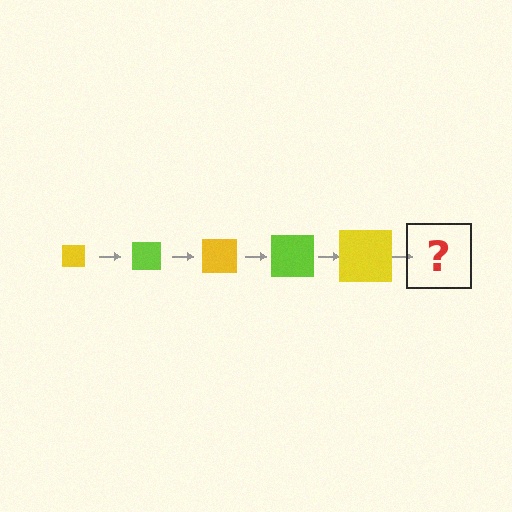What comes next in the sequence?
The next element should be a lime square, larger than the previous one.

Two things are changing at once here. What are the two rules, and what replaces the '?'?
The two rules are that the square grows larger each step and the color cycles through yellow and lime. The '?' should be a lime square, larger than the previous one.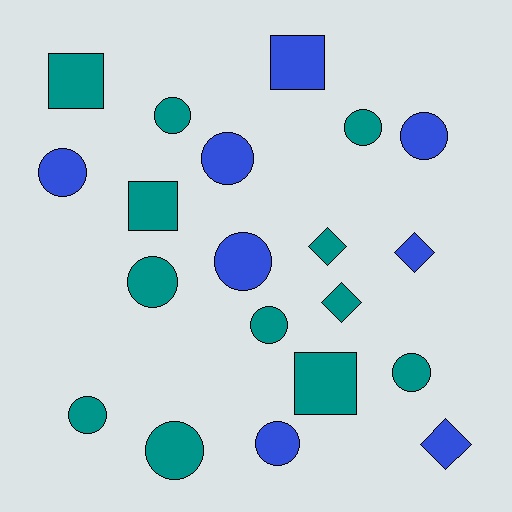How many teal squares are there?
There are 3 teal squares.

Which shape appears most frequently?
Circle, with 12 objects.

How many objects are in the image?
There are 20 objects.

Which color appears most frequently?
Teal, with 12 objects.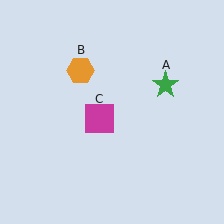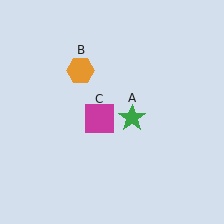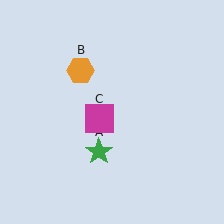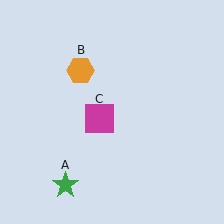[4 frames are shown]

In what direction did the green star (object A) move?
The green star (object A) moved down and to the left.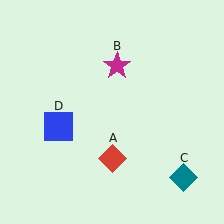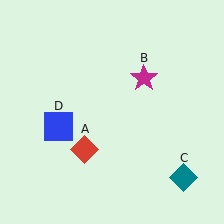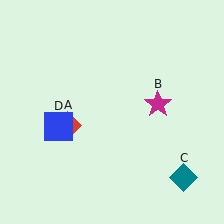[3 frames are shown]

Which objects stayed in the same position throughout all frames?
Teal diamond (object C) and blue square (object D) remained stationary.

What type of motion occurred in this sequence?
The red diamond (object A), magenta star (object B) rotated clockwise around the center of the scene.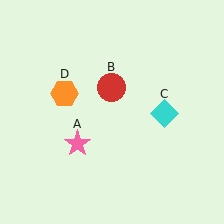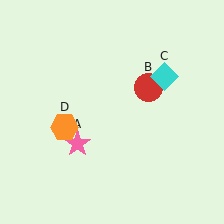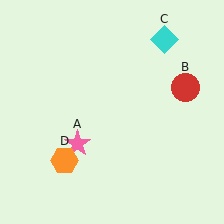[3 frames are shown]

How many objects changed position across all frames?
3 objects changed position: red circle (object B), cyan diamond (object C), orange hexagon (object D).